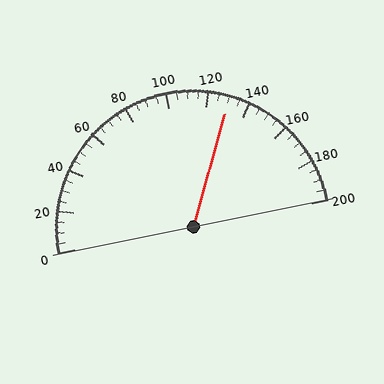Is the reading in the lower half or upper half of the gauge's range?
The reading is in the upper half of the range (0 to 200).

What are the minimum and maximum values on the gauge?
The gauge ranges from 0 to 200.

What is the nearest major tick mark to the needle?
The nearest major tick mark is 120.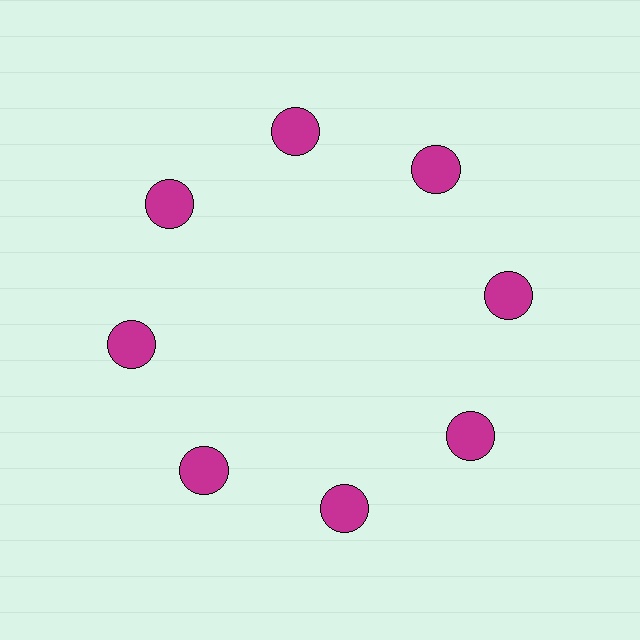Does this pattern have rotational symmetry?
Yes, this pattern has 8-fold rotational symmetry. It looks the same after rotating 45 degrees around the center.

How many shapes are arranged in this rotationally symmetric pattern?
There are 8 shapes, arranged in 8 groups of 1.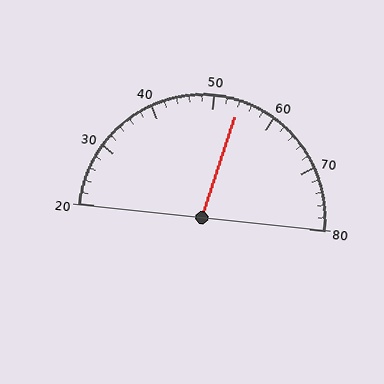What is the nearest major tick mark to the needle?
The nearest major tick mark is 50.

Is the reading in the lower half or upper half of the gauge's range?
The reading is in the upper half of the range (20 to 80).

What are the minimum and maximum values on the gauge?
The gauge ranges from 20 to 80.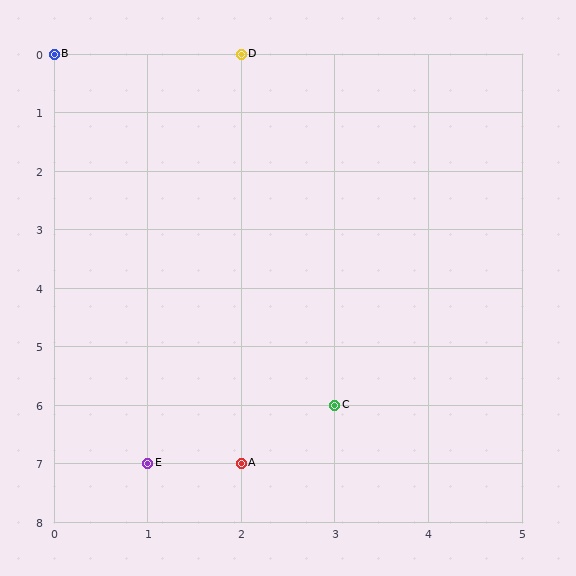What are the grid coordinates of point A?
Point A is at grid coordinates (2, 7).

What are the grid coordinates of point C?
Point C is at grid coordinates (3, 6).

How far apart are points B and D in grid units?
Points B and D are 2 columns apart.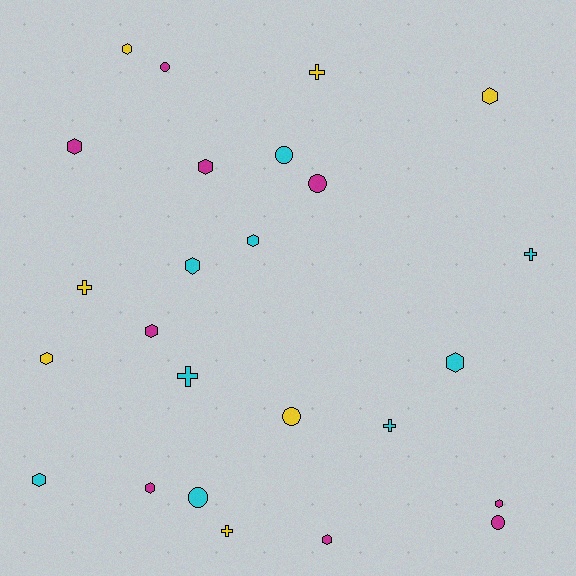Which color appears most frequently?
Magenta, with 9 objects.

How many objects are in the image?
There are 25 objects.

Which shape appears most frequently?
Hexagon, with 13 objects.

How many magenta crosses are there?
There are no magenta crosses.